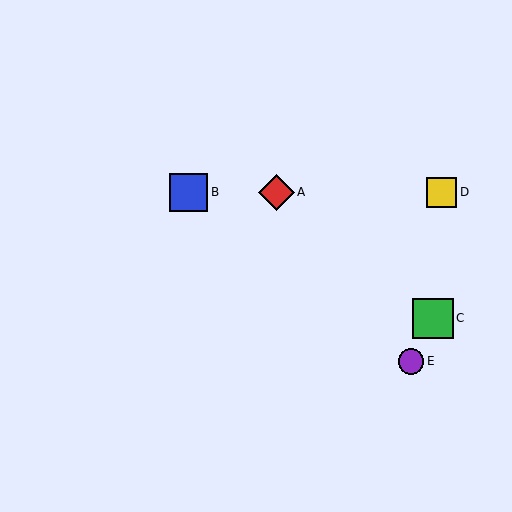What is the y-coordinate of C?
Object C is at y≈318.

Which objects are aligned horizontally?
Objects A, B, D are aligned horizontally.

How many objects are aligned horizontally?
3 objects (A, B, D) are aligned horizontally.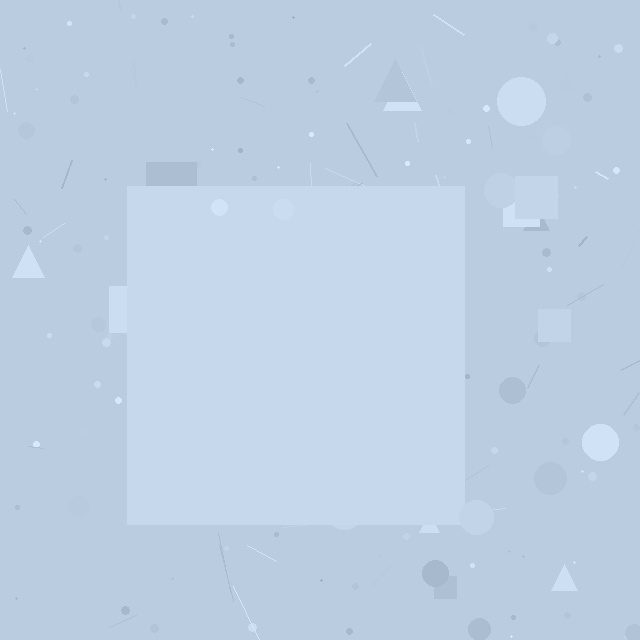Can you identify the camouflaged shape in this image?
The camouflaged shape is a square.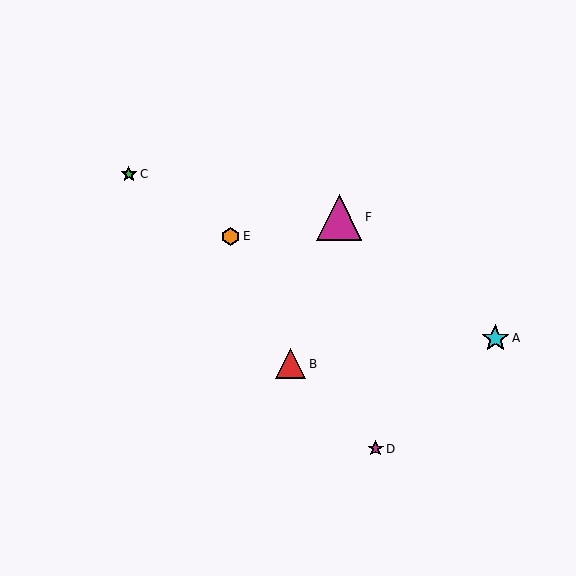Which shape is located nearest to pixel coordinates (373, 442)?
The magenta star (labeled D) at (376, 449) is nearest to that location.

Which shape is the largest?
The magenta triangle (labeled F) is the largest.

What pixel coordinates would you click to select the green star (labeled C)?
Click at (129, 174) to select the green star C.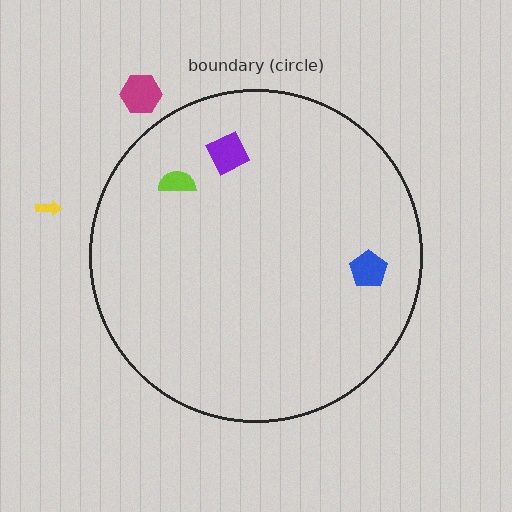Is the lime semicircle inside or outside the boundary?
Inside.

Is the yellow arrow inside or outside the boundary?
Outside.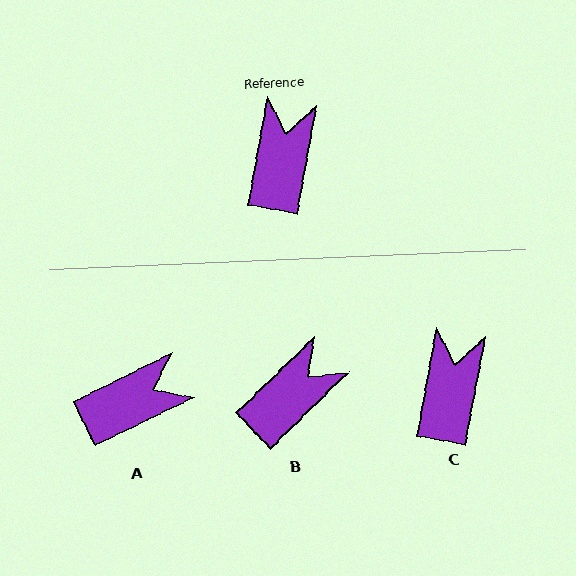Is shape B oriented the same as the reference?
No, it is off by about 36 degrees.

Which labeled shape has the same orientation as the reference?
C.